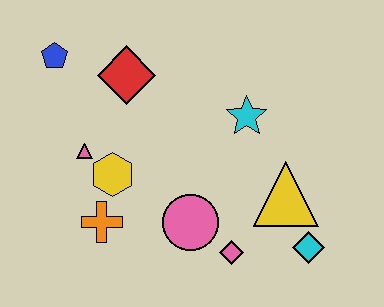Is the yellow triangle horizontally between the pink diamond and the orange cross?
No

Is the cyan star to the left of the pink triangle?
No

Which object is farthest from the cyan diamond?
The blue pentagon is farthest from the cyan diamond.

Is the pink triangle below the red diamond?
Yes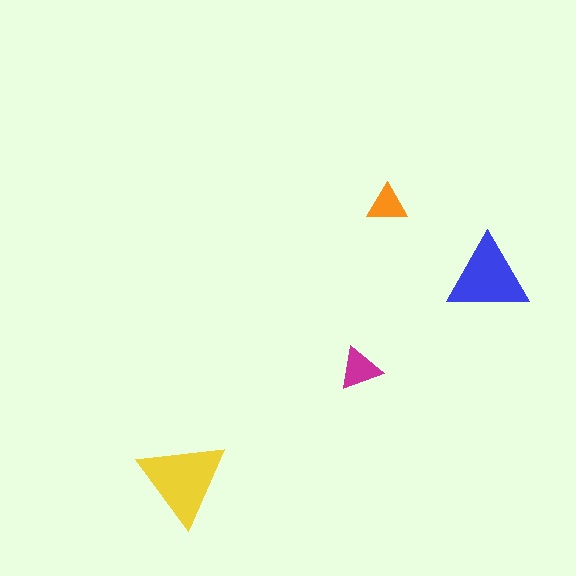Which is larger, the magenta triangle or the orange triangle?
The magenta one.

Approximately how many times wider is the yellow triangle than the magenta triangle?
About 2 times wider.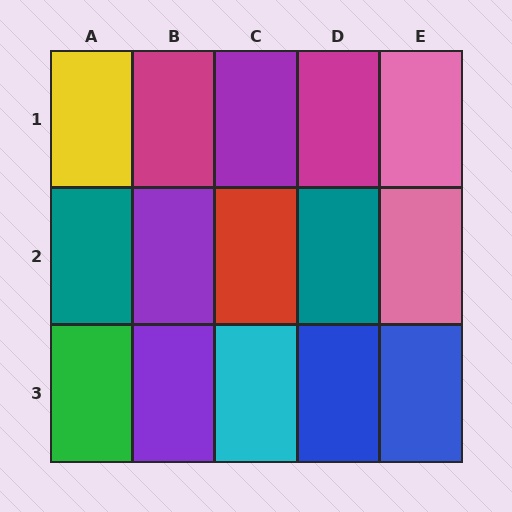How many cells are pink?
2 cells are pink.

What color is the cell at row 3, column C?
Cyan.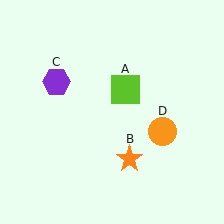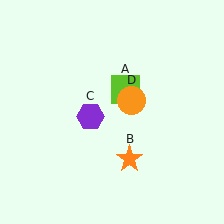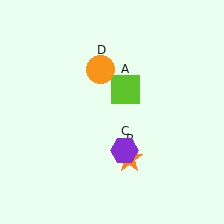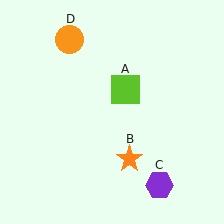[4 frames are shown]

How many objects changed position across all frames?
2 objects changed position: purple hexagon (object C), orange circle (object D).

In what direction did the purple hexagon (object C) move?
The purple hexagon (object C) moved down and to the right.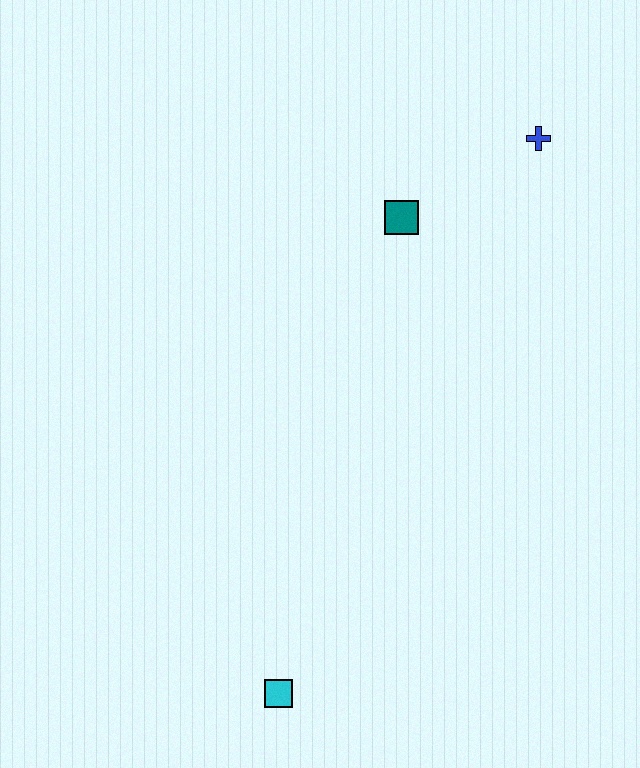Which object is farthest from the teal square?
The cyan square is farthest from the teal square.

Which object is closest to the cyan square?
The teal square is closest to the cyan square.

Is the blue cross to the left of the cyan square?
No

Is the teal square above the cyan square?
Yes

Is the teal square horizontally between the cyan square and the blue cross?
Yes